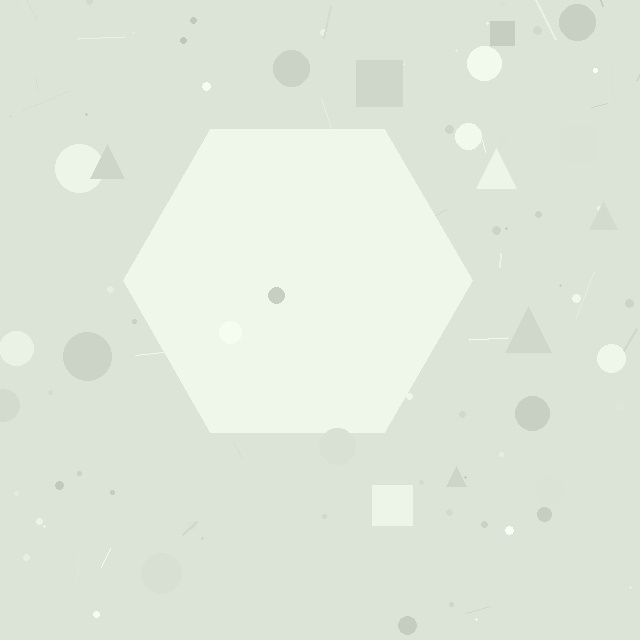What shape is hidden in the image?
A hexagon is hidden in the image.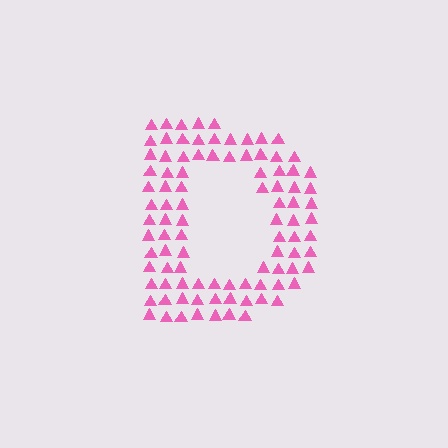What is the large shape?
The large shape is the letter D.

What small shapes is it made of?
It is made of small triangles.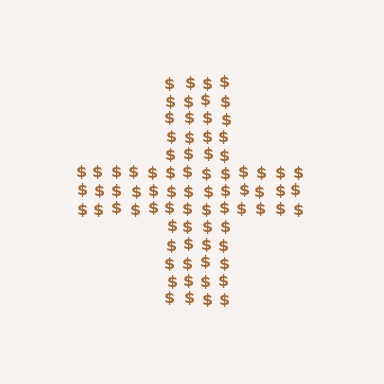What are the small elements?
The small elements are dollar signs.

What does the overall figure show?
The overall figure shows a cross.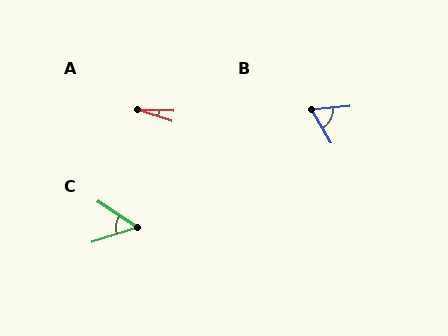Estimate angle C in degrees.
Approximately 52 degrees.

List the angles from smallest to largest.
A (16°), C (52°), B (65°).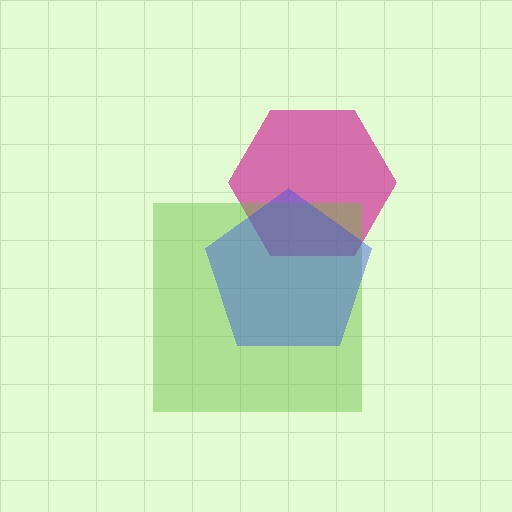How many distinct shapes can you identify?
There are 3 distinct shapes: a magenta hexagon, a lime square, a blue pentagon.